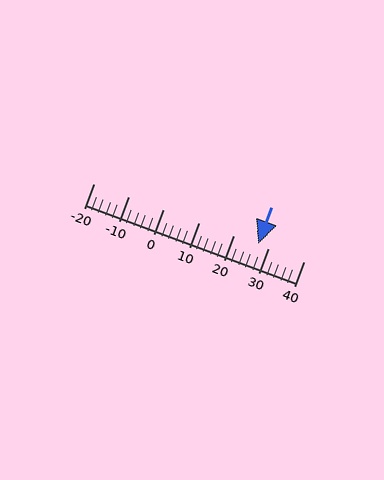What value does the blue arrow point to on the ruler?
The blue arrow points to approximately 27.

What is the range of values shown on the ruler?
The ruler shows values from -20 to 40.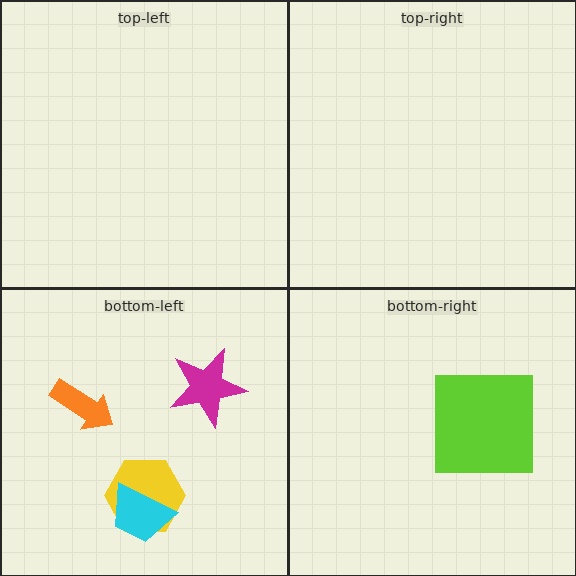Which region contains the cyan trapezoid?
The bottom-left region.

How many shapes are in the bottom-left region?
4.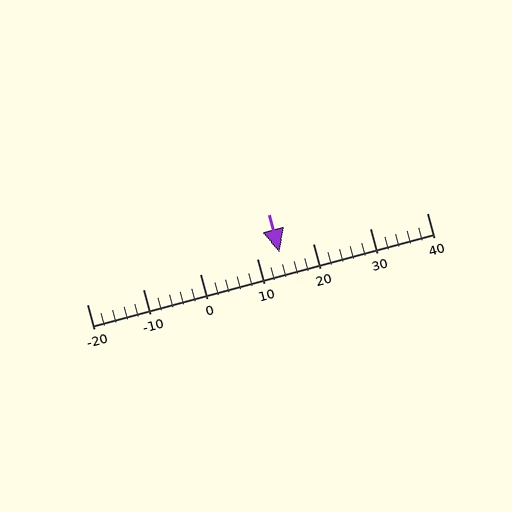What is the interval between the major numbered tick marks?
The major tick marks are spaced 10 units apart.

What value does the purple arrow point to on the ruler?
The purple arrow points to approximately 14.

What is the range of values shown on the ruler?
The ruler shows values from -20 to 40.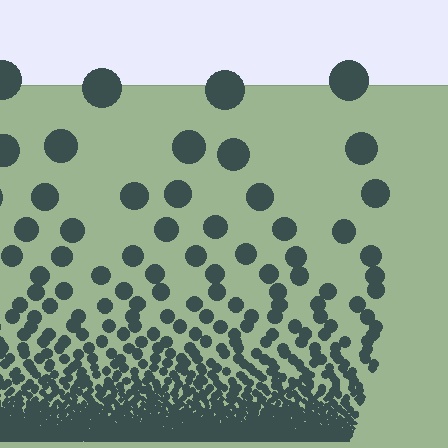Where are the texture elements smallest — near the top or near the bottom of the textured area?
Near the bottom.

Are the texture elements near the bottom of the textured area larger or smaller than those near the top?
Smaller. The gradient is inverted — elements near the bottom are smaller and denser.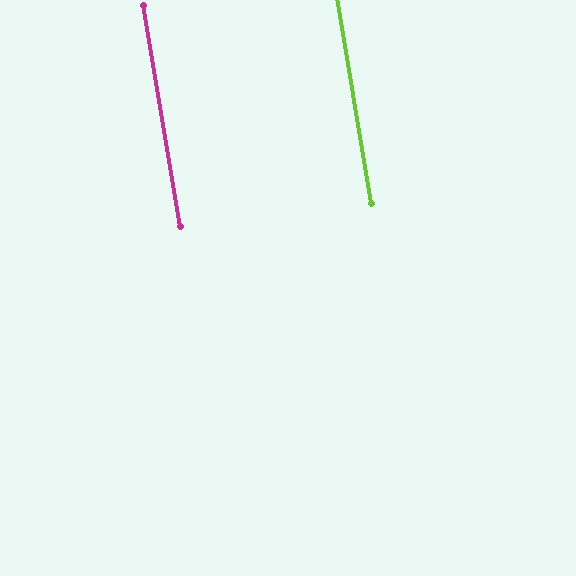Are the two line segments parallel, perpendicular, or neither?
Parallel — their directions differ by only 0.2°.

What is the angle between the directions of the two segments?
Approximately 0 degrees.